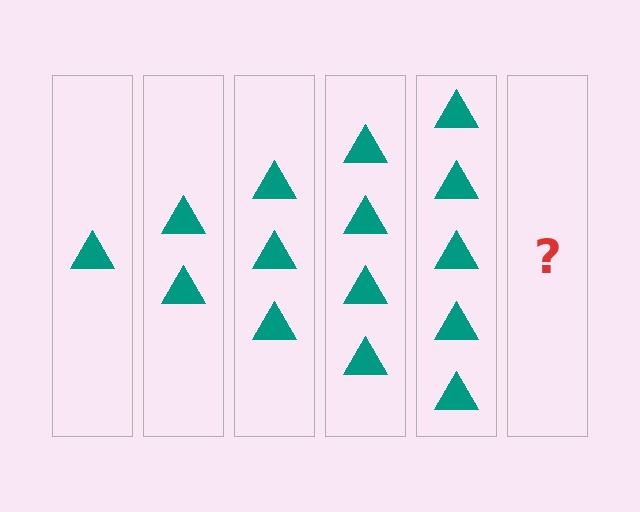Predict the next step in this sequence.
The next step is 6 triangles.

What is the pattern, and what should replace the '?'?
The pattern is that each step adds one more triangle. The '?' should be 6 triangles.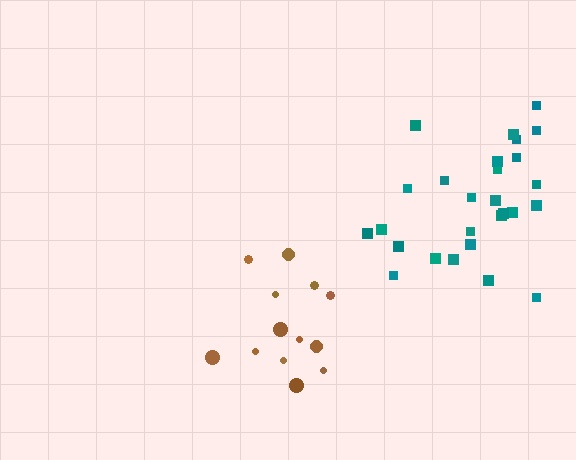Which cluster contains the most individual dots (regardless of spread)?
Teal (27).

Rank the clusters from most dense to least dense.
teal, brown.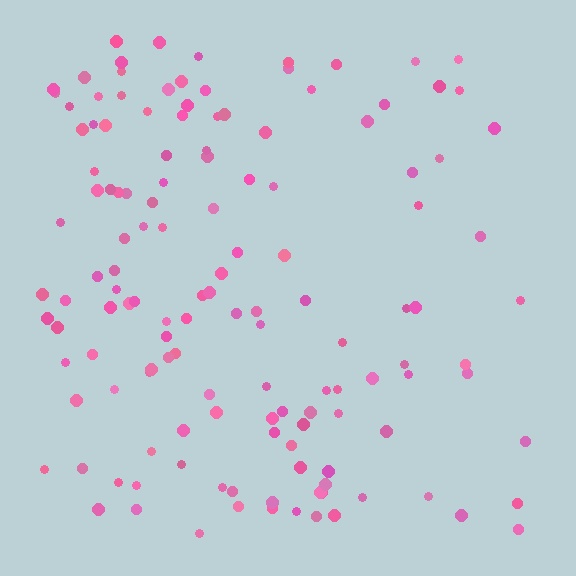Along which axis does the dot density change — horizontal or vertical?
Horizontal.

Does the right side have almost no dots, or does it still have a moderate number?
Still a moderate number, just noticeably fewer than the left.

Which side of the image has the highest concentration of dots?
The left.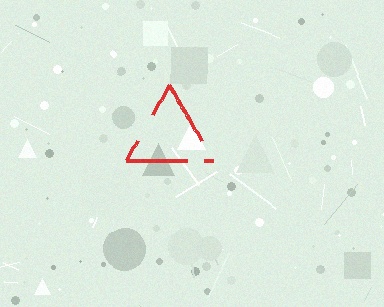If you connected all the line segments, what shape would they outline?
They would outline a triangle.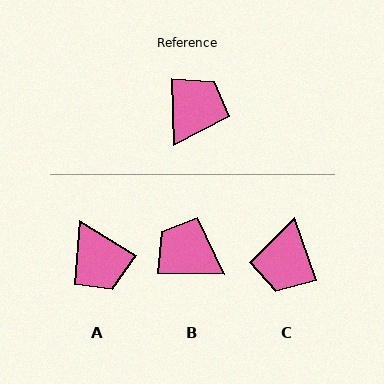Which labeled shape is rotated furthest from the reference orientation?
C, about 163 degrees away.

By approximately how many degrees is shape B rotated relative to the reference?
Approximately 87 degrees counter-clockwise.